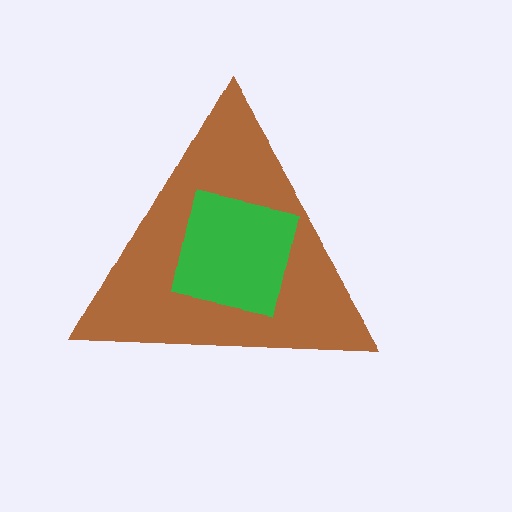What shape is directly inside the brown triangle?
The green square.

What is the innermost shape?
The green square.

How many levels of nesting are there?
2.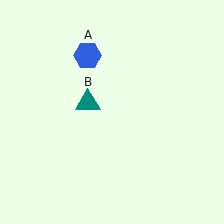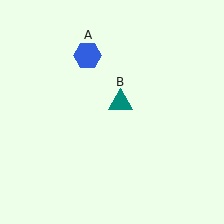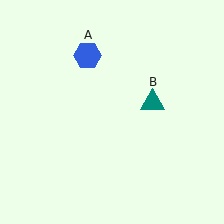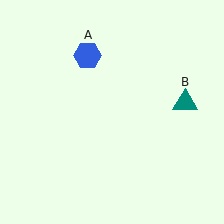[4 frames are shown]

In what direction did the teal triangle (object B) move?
The teal triangle (object B) moved right.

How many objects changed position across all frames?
1 object changed position: teal triangle (object B).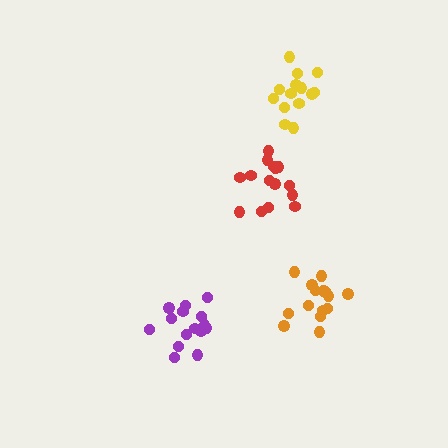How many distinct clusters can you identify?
There are 4 distinct clusters.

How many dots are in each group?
Group 1: 15 dots, Group 2: 16 dots, Group 3: 15 dots, Group 4: 14 dots (60 total).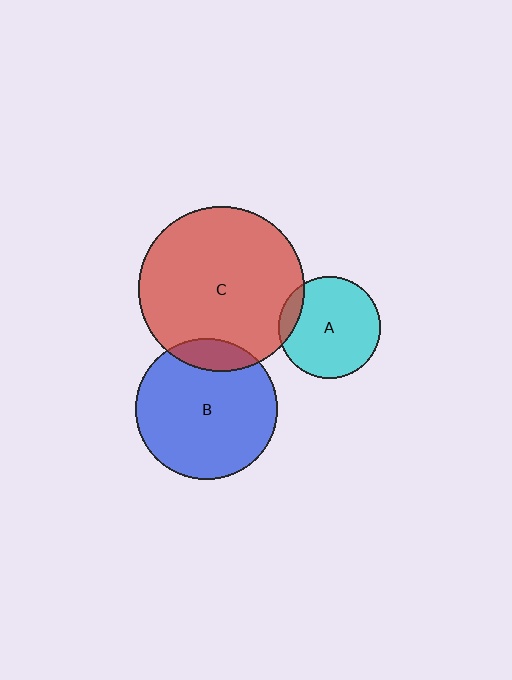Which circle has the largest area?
Circle C (red).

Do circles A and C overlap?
Yes.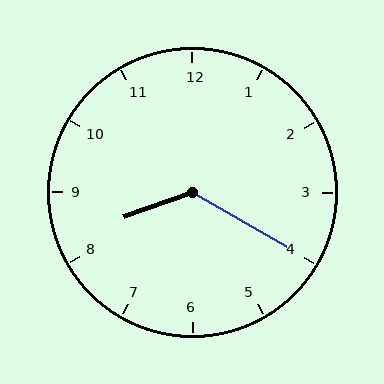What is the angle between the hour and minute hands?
Approximately 130 degrees.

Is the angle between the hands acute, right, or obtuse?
It is obtuse.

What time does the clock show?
8:20.